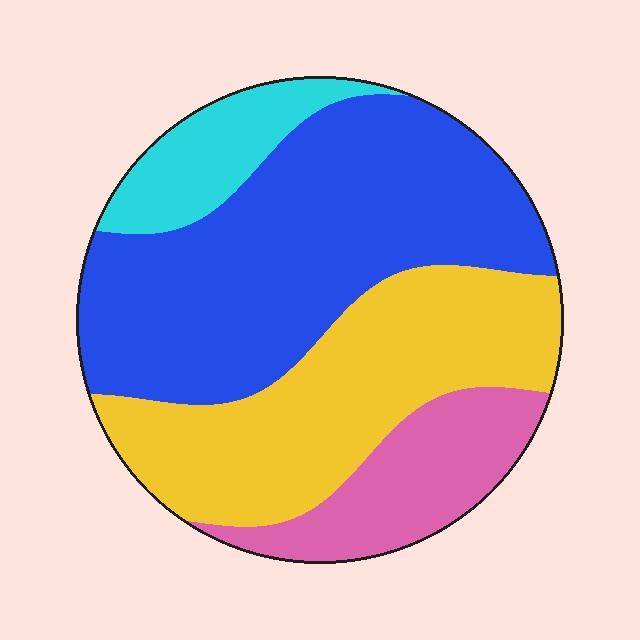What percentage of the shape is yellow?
Yellow covers about 30% of the shape.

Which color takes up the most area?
Blue, at roughly 45%.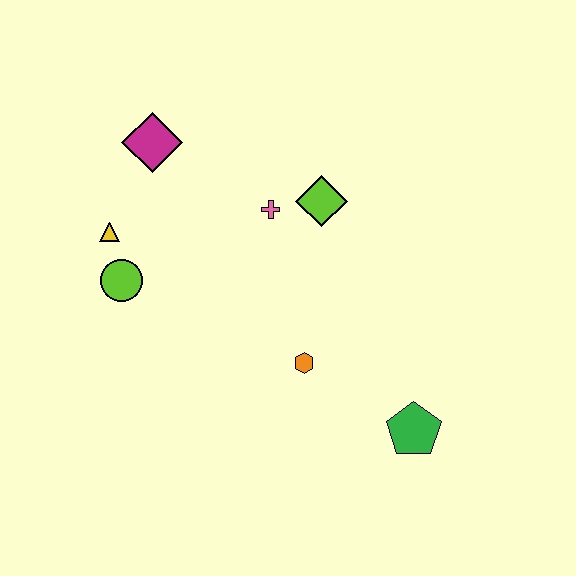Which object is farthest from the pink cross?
The green pentagon is farthest from the pink cross.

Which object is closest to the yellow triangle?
The lime circle is closest to the yellow triangle.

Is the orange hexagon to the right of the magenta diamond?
Yes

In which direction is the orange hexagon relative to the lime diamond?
The orange hexagon is below the lime diamond.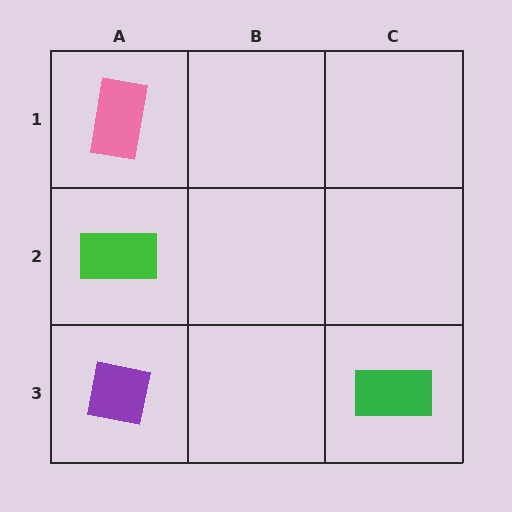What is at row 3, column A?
A purple square.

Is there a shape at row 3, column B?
No, that cell is empty.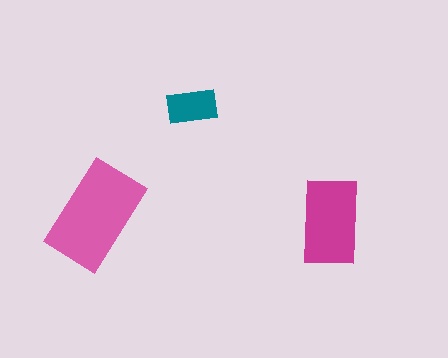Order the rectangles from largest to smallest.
the pink one, the magenta one, the teal one.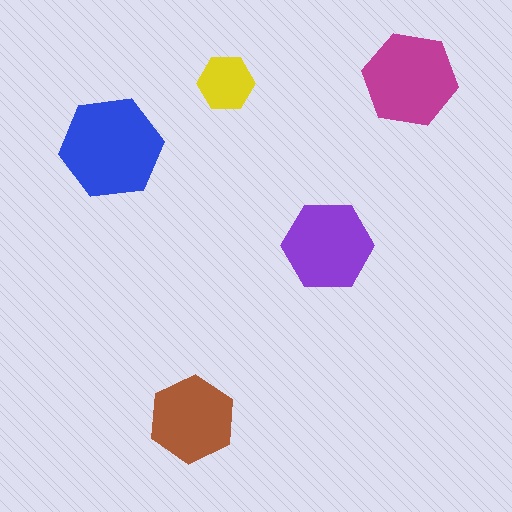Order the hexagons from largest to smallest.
the blue one, the magenta one, the purple one, the brown one, the yellow one.